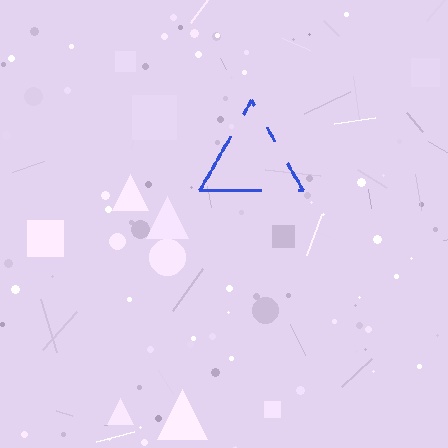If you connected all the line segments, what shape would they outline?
They would outline a triangle.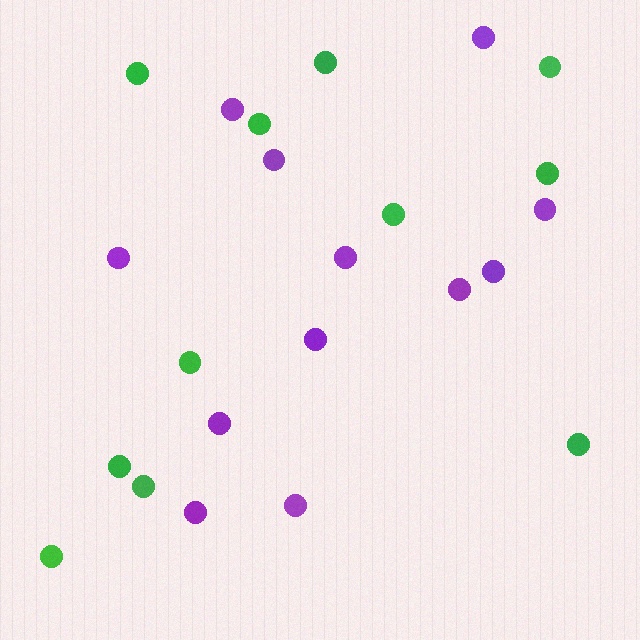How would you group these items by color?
There are 2 groups: one group of green circles (11) and one group of purple circles (12).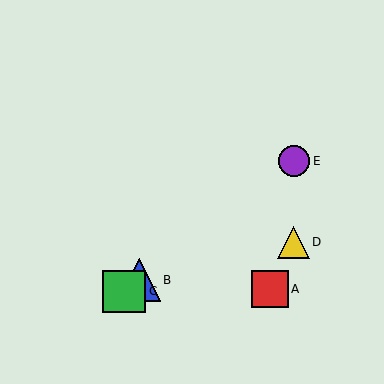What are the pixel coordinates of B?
Object B is at (139, 280).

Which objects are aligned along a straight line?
Objects B, C, E are aligned along a straight line.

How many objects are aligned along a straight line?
3 objects (B, C, E) are aligned along a straight line.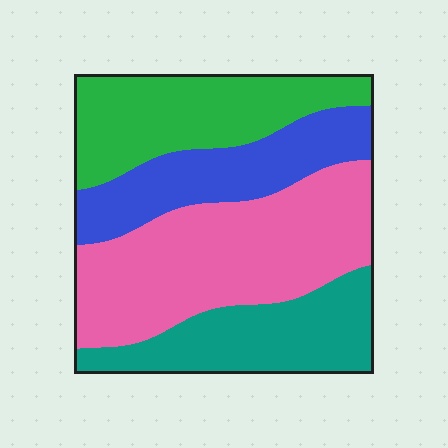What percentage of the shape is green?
Green covers roughly 25% of the shape.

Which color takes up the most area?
Pink, at roughly 35%.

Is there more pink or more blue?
Pink.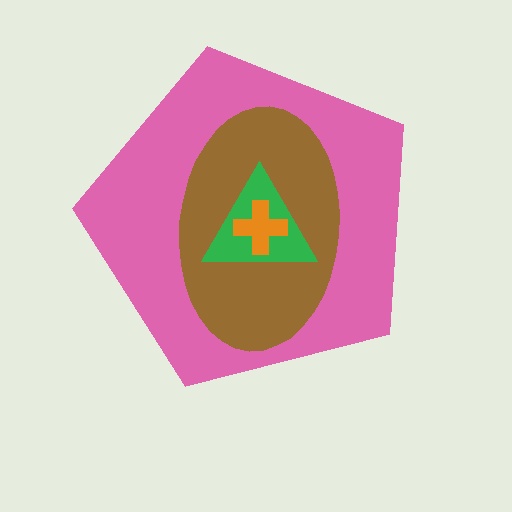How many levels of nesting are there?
4.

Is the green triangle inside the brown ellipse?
Yes.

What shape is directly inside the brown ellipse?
The green triangle.